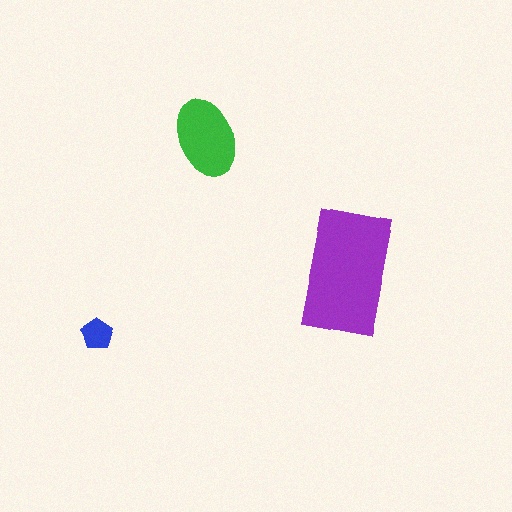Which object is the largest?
The purple rectangle.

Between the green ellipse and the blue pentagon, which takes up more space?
The green ellipse.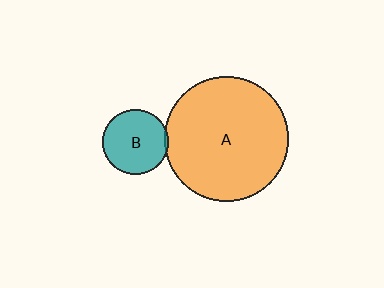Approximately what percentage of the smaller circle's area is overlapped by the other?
Approximately 5%.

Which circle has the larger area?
Circle A (orange).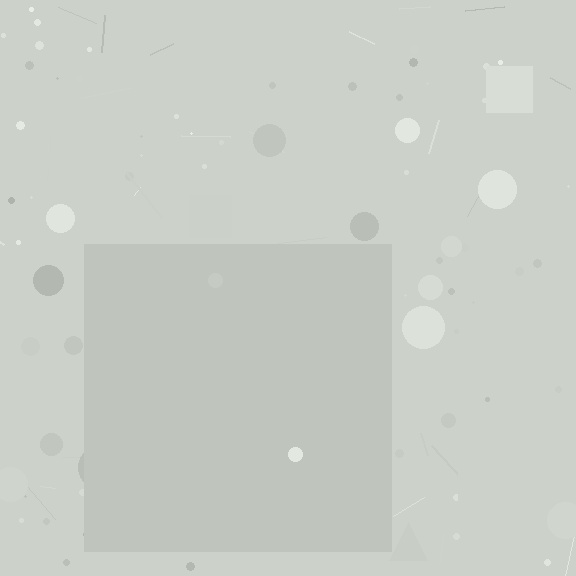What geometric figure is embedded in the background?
A square is embedded in the background.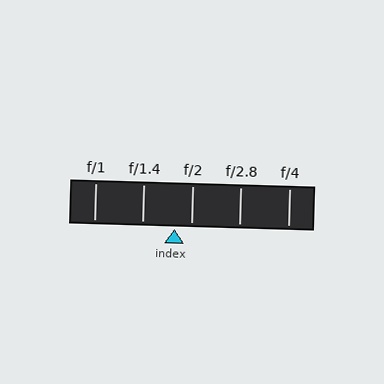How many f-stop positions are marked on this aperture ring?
There are 5 f-stop positions marked.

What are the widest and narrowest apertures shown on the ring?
The widest aperture shown is f/1 and the narrowest is f/4.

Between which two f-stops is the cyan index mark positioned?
The index mark is between f/1.4 and f/2.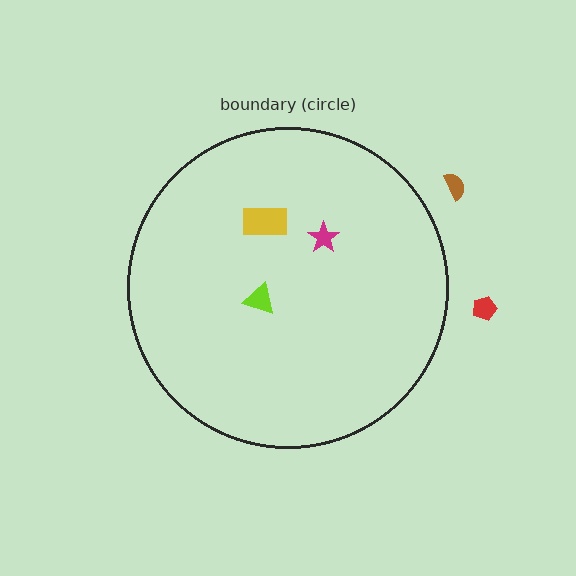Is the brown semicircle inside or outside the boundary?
Outside.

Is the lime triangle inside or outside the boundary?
Inside.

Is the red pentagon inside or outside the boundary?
Outside.